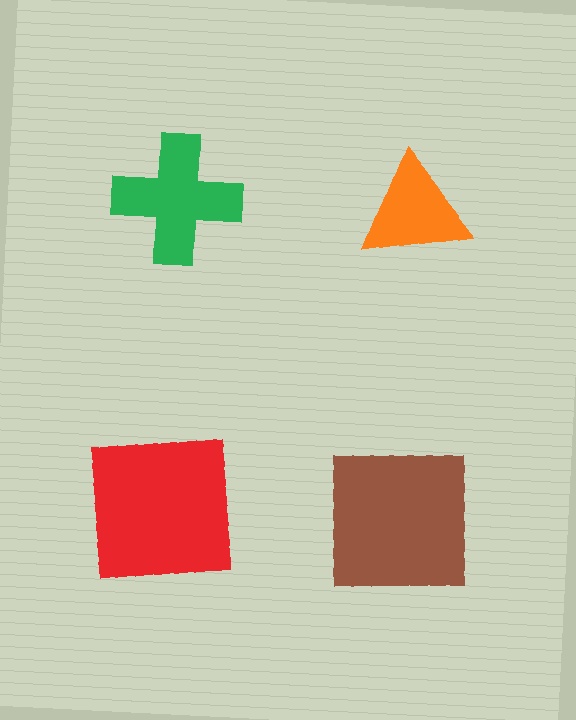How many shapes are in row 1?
2 shapes.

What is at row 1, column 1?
A green cross.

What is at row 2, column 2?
A brown square.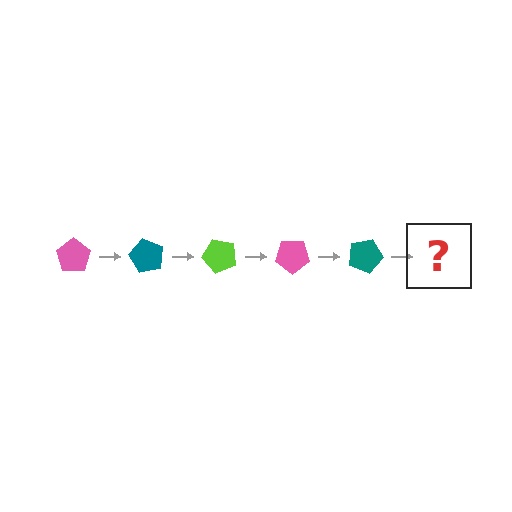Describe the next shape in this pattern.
It should be a lime pentagon, rotated 300 degrees from the start.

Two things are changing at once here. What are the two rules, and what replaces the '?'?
The two rules are that it rotates 60 degrees each step and the color cycles through pink, teal, and lime. The '?' should be a lime pentagon, rotated 300 degrees from the start.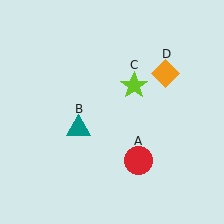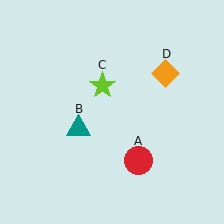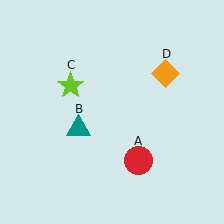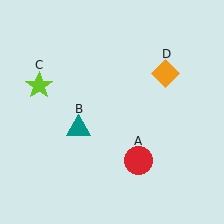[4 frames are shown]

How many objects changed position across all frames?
1 object changed position: lime star (object C).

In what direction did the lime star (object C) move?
The lime star (object C) moved left.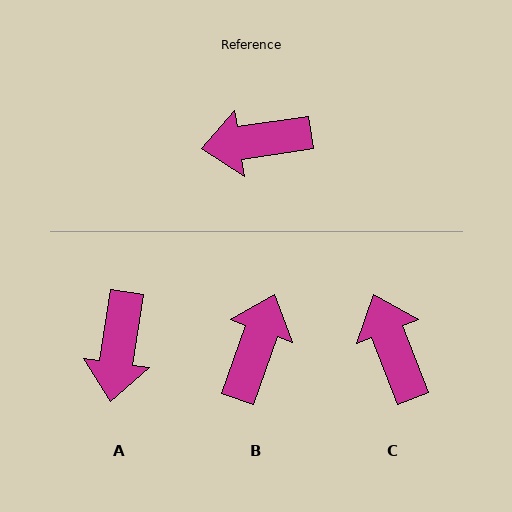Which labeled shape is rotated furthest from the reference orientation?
B, about 118 degrees away.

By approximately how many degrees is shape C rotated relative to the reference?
Approximately 77 degrees clockwise.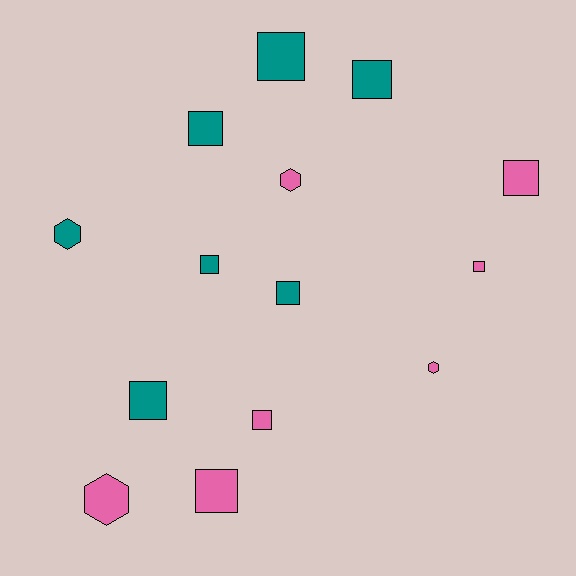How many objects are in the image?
There are 14 objects.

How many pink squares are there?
There are 4 pink squares.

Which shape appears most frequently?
Square, with 10 objects.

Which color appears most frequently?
Teal, with 7 objects.